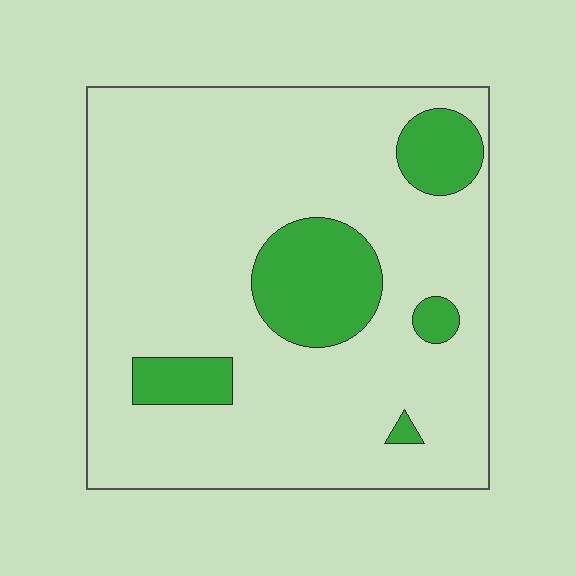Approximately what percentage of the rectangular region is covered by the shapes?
Approximately 15%.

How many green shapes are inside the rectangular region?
5.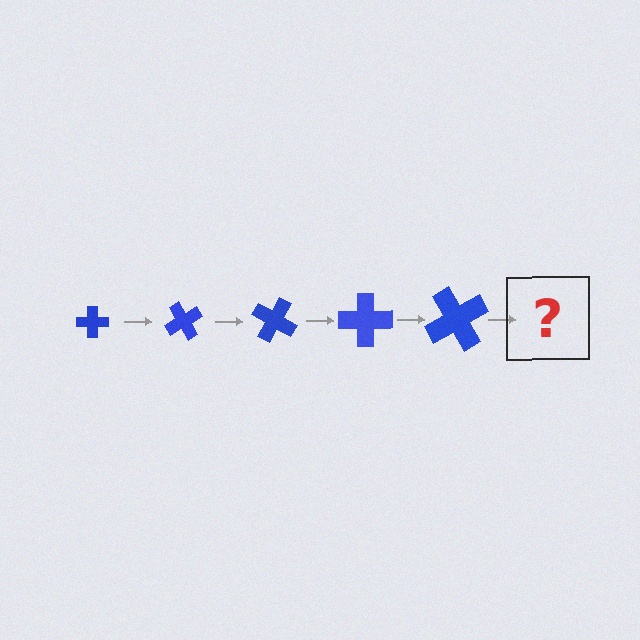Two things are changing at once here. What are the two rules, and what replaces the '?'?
The two rules are that the cross grows larger each step and it rotates 60 degrees each step. The '?' should be a cross, larger than the previous one and rotated 300 degrees from the start.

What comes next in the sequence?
The next element should be a cross, larger than the previous one and rotated 300 degrees from the start.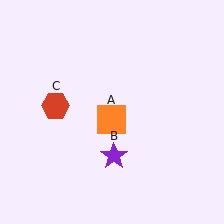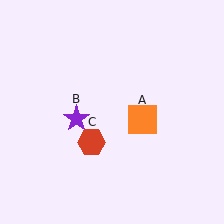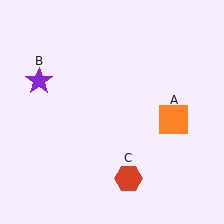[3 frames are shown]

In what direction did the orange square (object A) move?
The orange square (object A) moved right.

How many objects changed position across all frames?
3 objects changed position: orange square (object A), purple star (object B), red hexagon (object C).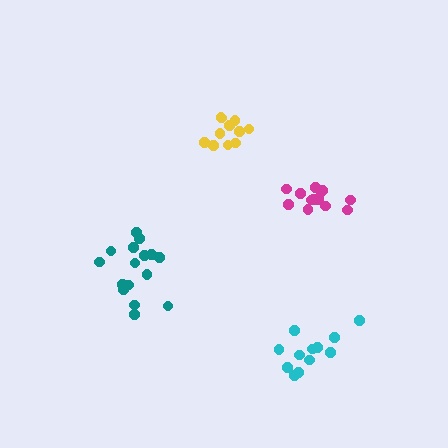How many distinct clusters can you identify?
There are 4 distinct clusters.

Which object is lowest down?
The cyan cluster is bottommost.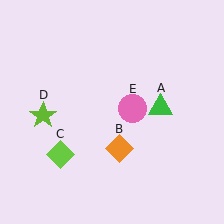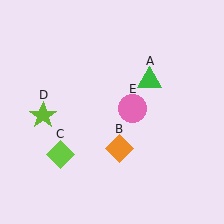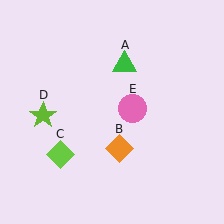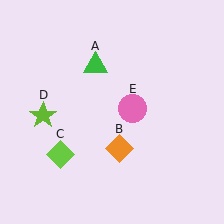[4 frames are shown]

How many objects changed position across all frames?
1 object changed position: green triangle (object A).